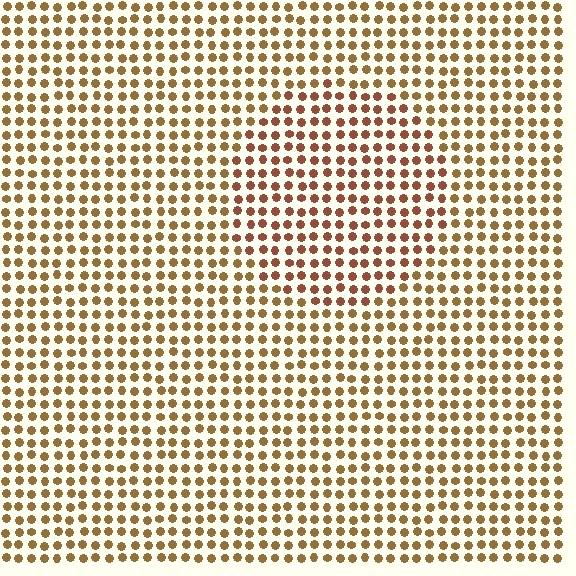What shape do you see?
I see a circle.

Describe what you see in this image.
The image is filled with small brown elements in a uniform arrangement. A circle-shaped region is visible where the elements are tinted to a slightly different hue, forming a subtle color boundary.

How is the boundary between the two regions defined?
The boundary is defined purely by a slight shift in hue (about 25 degrees). Spacing, size, and orientation are identical on both sides.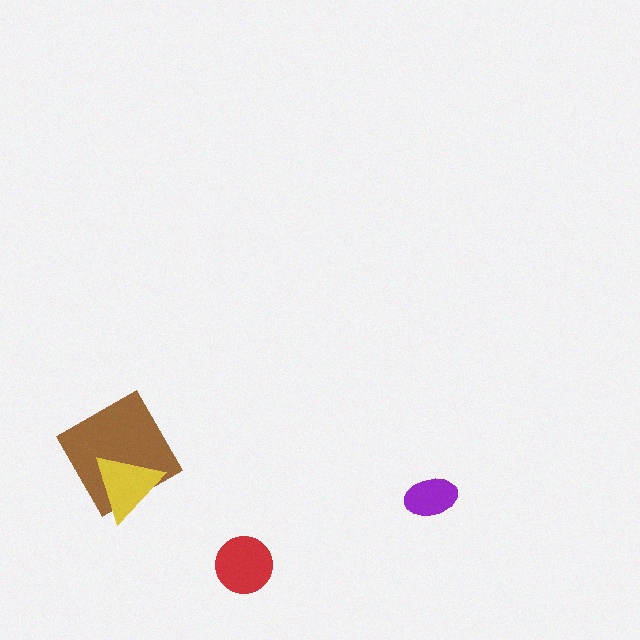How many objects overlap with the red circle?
0 objects overlap with the red circle.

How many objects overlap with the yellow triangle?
1 object overlaps with the yellow triangle.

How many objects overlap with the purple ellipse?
0 objects overlap with the purple ellipse.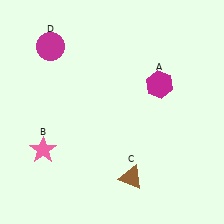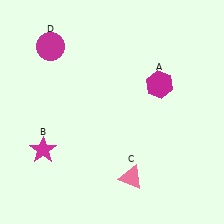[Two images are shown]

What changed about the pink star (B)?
In Image 1, B is pink. In Image 2, it changed to magenta.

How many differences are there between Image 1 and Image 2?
There are 2 differences between the two images.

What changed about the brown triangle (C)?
In Image 1, C is brown. In Image 2, it changed to pink.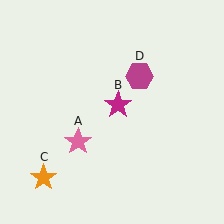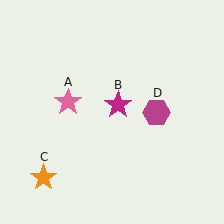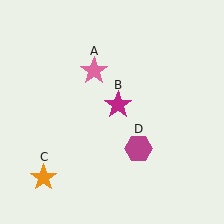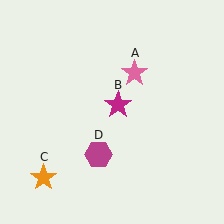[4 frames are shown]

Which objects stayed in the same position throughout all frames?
Magenta star (object B) and orange star (object C) remained stationary.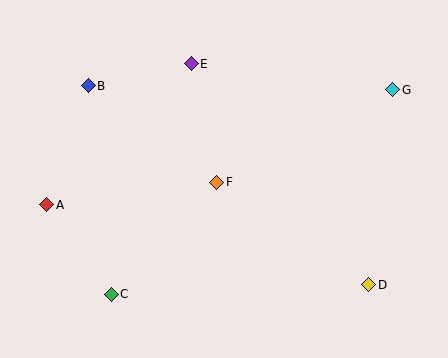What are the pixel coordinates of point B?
Point B is at (88, 86).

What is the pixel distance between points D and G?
The distance between D and G is 197 pixels.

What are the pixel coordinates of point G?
Point G is at (393, 90).